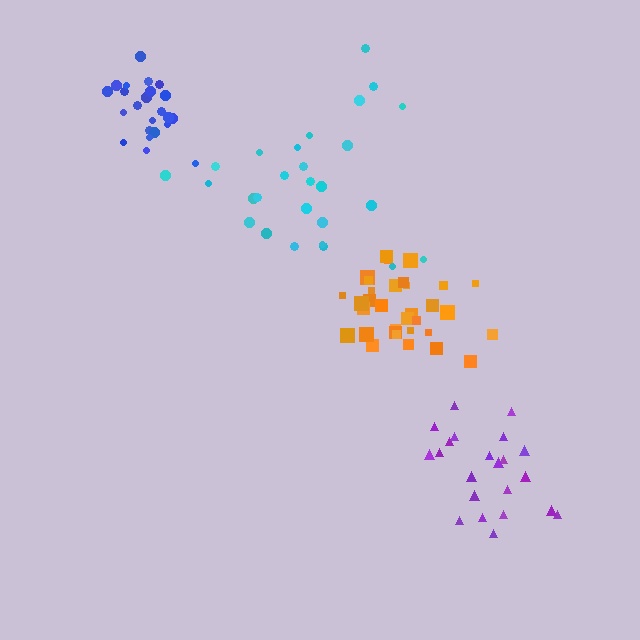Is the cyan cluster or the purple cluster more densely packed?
Purple.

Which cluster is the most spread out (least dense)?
Cyan.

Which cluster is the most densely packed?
Blue.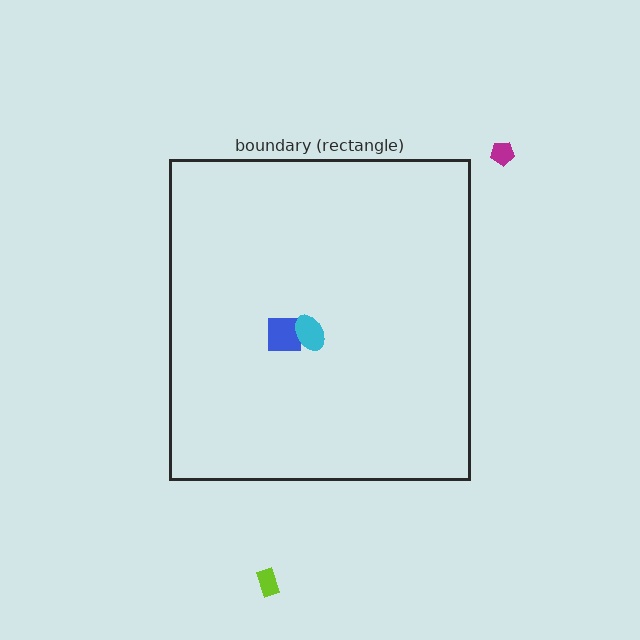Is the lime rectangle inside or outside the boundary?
Outside.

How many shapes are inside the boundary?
2 inside, 2 outside.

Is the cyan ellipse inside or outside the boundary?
Inside.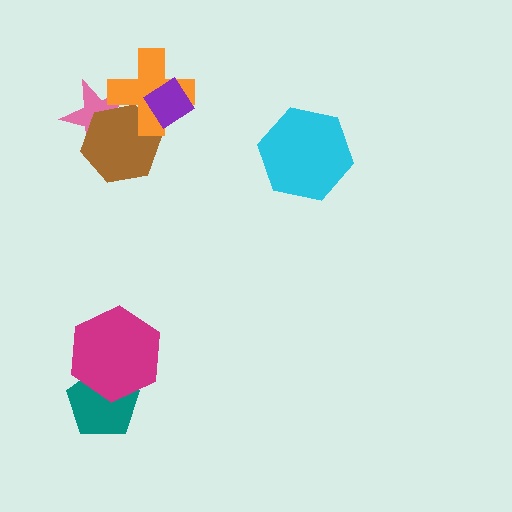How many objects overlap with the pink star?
2 objects overlap with the pink star.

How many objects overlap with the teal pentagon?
1 object overlaps with the teal pentagon.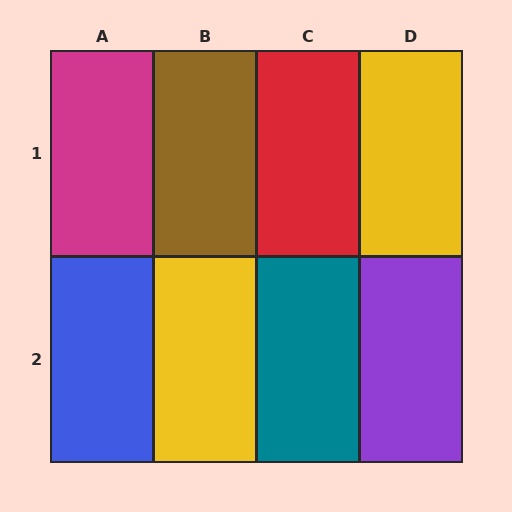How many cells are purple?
1 cell is purple.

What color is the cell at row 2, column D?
Purple.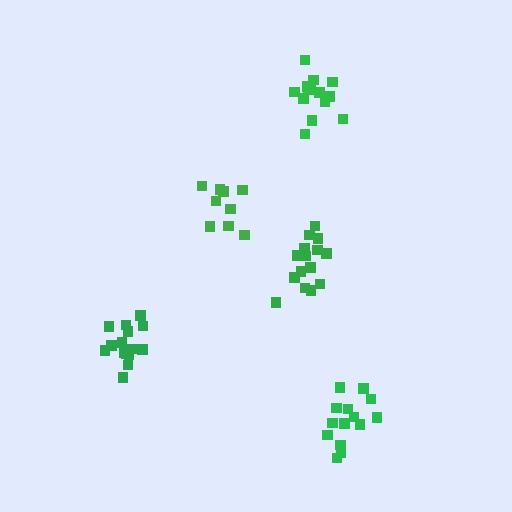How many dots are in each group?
Group 1: 14 dots, Group 2: 15 dots, Group 3: 9 dots, Group 4: 14 dots, Group 5: 15 dots (67 total).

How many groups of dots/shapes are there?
There are 5 groups.